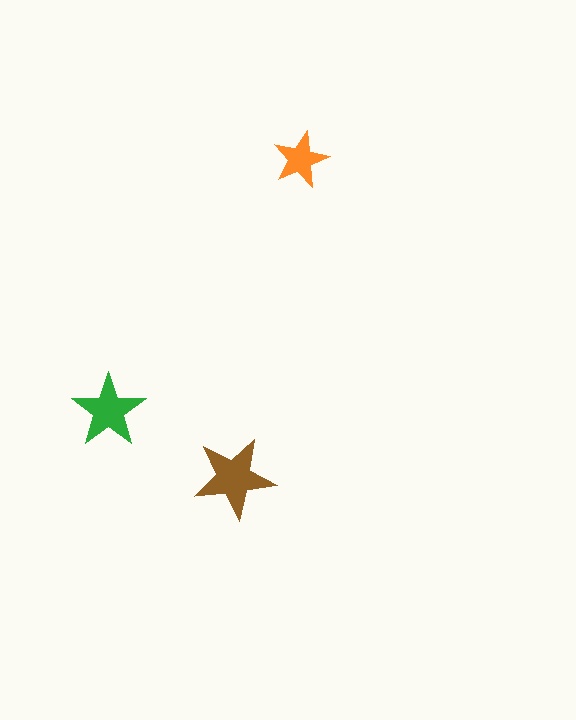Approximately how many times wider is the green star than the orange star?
About 1.5 times wider.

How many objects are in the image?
There are 3 objects in the image.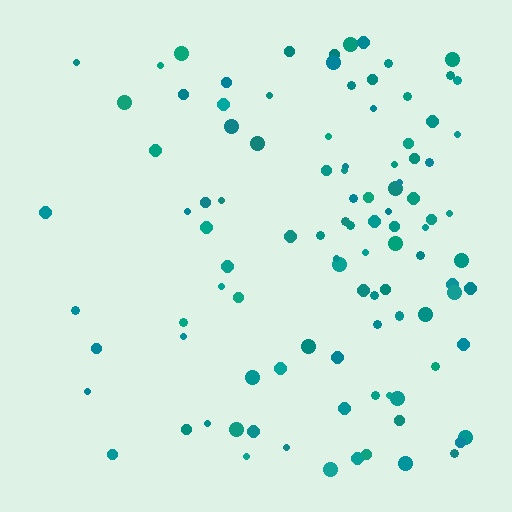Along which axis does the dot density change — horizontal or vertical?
Horizontal.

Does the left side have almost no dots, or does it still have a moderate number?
Still a moderate number, just noticeably fewer than the right.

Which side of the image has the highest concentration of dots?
The right.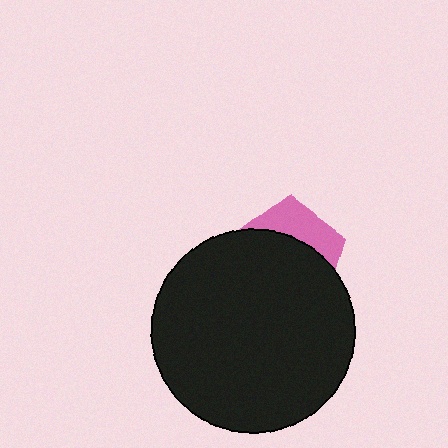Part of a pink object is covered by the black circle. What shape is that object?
It is a pentagon.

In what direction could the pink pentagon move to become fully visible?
The pink pentagon could move up. That would shift it out from behind the black circle entirely.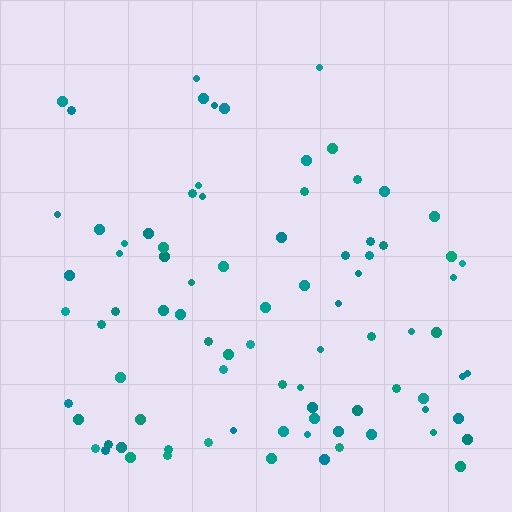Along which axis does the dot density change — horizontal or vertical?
Vertical.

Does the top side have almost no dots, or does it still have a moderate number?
Still a moderate number, just noticeably fewer than the bottom.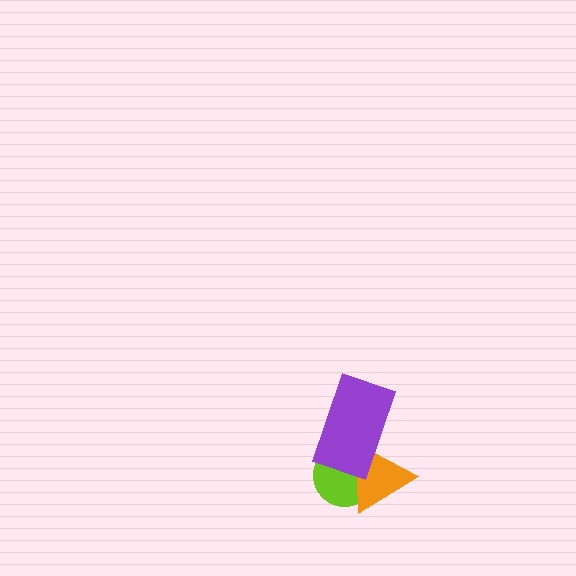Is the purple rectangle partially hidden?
No, no other shape covers it.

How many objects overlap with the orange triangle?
2 objects overlap with the orange triangle.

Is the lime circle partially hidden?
Yes, it is partially covered by another shape.